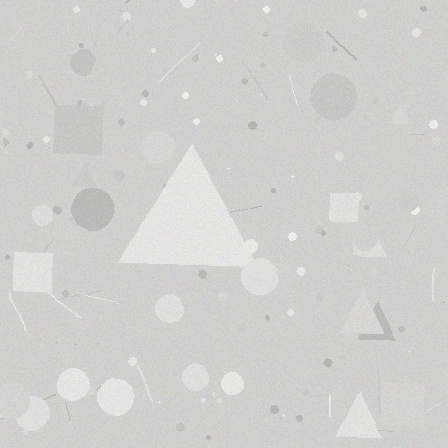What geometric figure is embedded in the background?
A triangle is embedded in the background.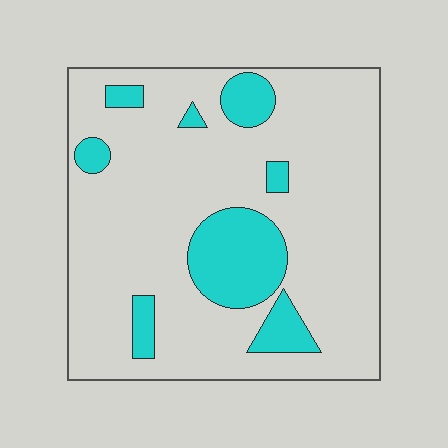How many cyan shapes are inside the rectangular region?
8.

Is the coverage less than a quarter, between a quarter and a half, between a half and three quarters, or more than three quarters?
Less than a quarter.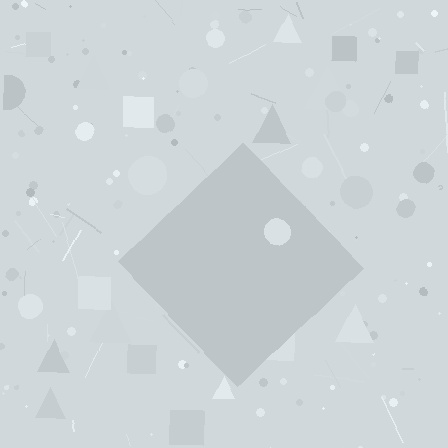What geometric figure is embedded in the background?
A diamond is embedded in the background.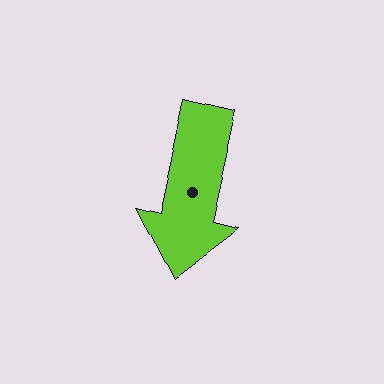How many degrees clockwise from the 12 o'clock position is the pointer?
Approximately 193 degrees.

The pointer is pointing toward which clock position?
Roughly 6 o'clock.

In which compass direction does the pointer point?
South.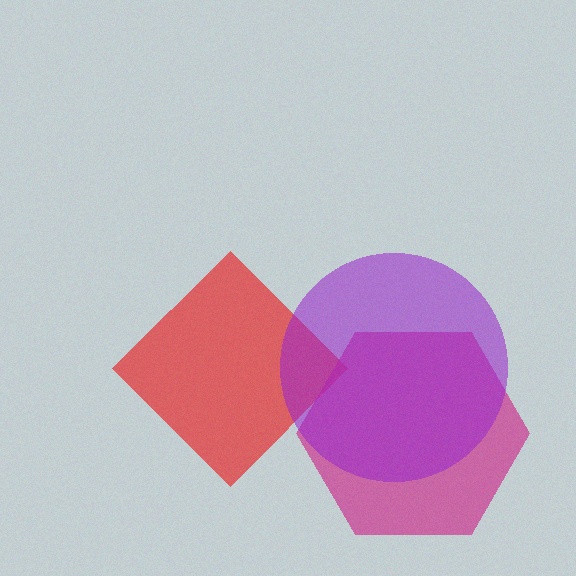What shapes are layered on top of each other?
The layered shapes are: a red diamond, a magenta hexagon, a purple circle.